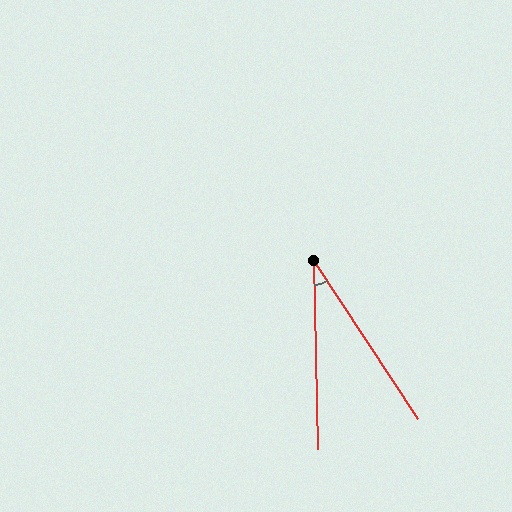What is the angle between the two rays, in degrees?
Approximately 32 degrees.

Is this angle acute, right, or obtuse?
It is acute.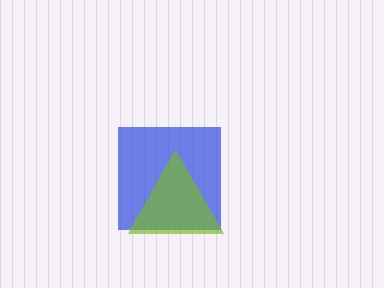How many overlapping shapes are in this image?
There are 2 overlapping shapes in the image.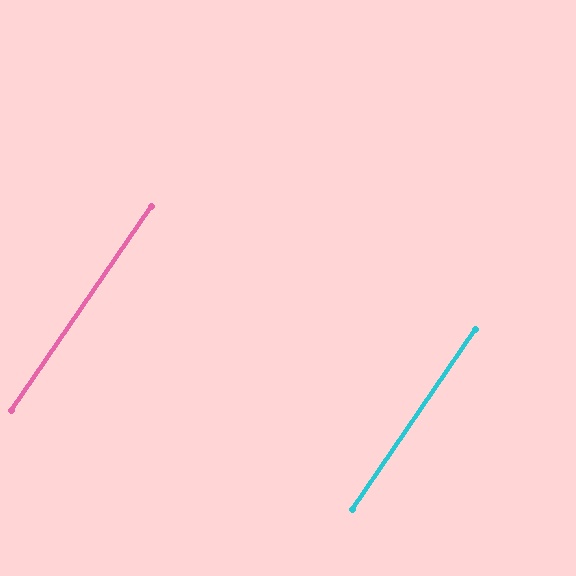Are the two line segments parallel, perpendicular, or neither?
Parallel — their directions differ by only 0.1°.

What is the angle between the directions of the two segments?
Approximately 0 degrees.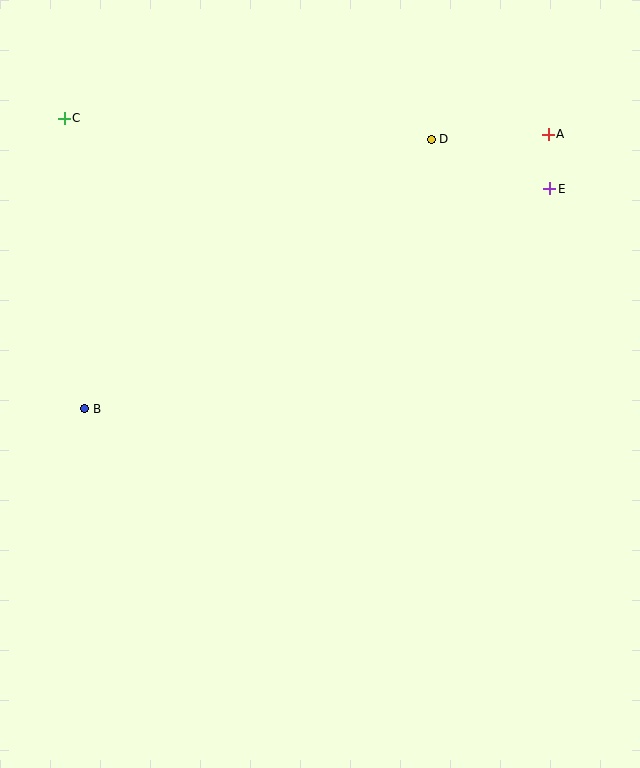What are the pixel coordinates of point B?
Point B is at (85, 409).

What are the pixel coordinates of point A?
Point A is at (548, 134).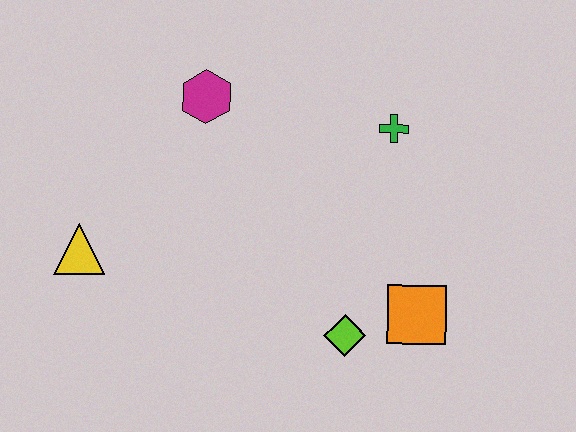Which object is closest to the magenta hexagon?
The green cross is closest to the magenta hexagon.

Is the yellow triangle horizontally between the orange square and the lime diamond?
No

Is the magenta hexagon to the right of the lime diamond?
No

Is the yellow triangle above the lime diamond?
Yes